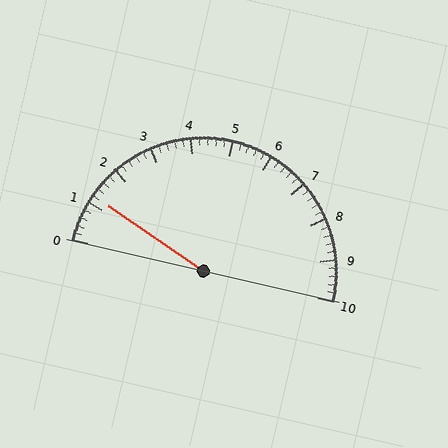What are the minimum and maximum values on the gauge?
The gauge ranges from 0 to 10.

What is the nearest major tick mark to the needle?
The nearest major tick mark is 1.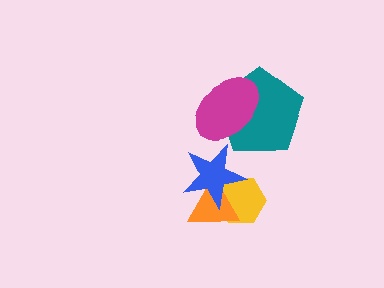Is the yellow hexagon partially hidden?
Yes, it is partially covered by another shape.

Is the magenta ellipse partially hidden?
No, no other shape covers it.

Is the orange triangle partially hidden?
Yes, it is partially covered by another shape.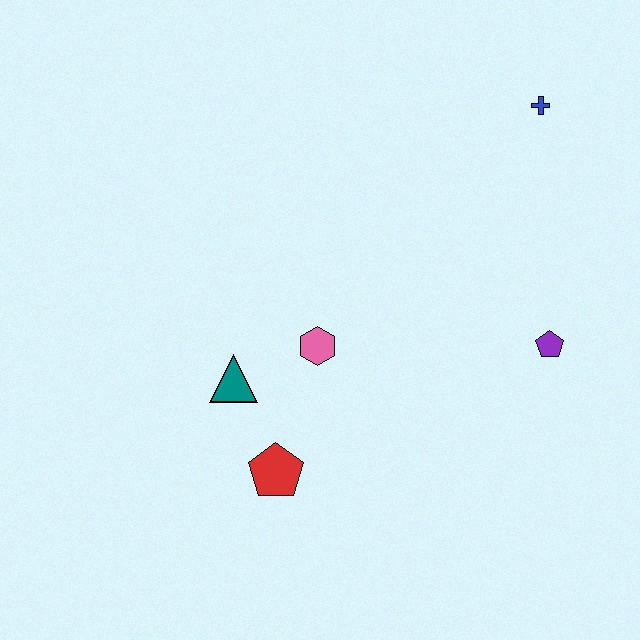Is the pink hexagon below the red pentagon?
No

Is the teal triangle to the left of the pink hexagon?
Yes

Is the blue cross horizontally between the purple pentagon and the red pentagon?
Yes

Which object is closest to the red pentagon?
The teal triangle is closest to the red pentagon.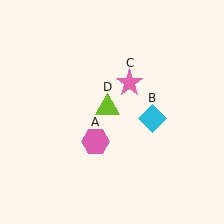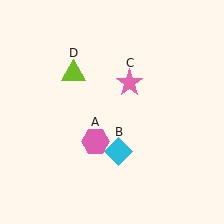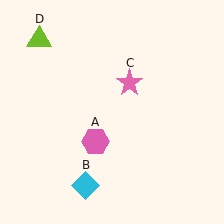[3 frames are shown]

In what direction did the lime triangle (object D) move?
The lime triangle (object D) moved up and to the left.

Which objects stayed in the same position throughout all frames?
Pink hexagon (object A) and pink star (object C) remained stationary.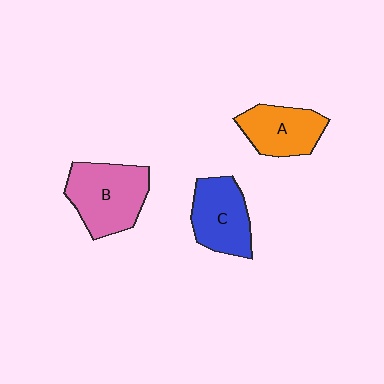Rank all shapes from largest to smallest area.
From largest to smallest: B (pink), C (blue), A (orange).